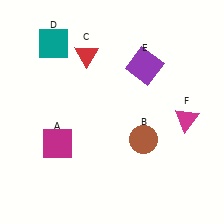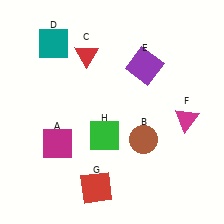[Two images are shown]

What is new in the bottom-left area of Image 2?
A green square (H) was added in the bottom-left area of Image 2.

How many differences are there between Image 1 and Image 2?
There are 2 differences between the two images.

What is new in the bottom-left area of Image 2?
A red square (G) was added in the bottom-left area of Image 2.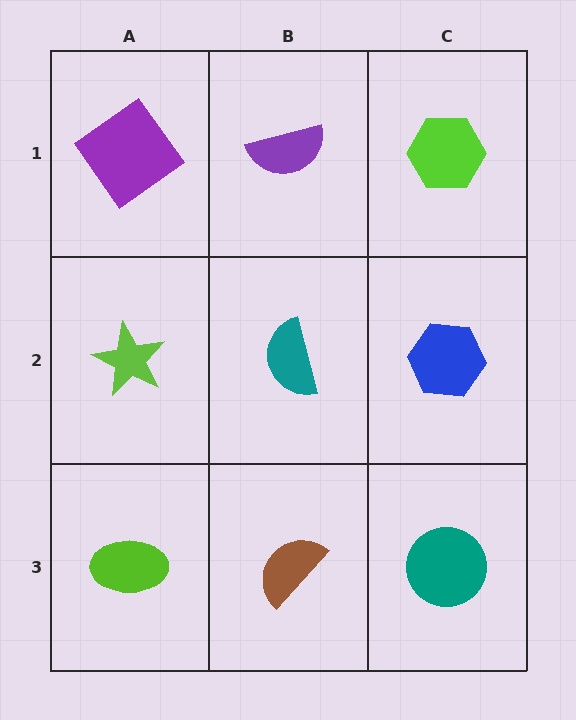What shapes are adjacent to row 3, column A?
A lime star (row 2, column A), a brown semicircle (row 3, column B).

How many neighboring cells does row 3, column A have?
2.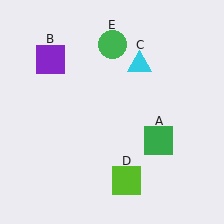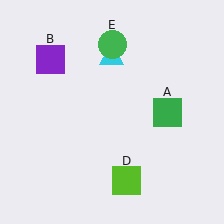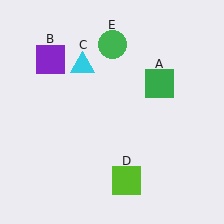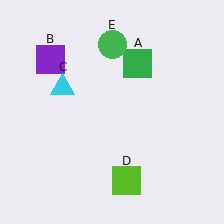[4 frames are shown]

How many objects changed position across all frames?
2 objects changed position: green square (object A), cyan triangle (object C).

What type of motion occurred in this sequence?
The green square (object A), cyan triangle (object C) rotated counterclockwise around the center of the scene.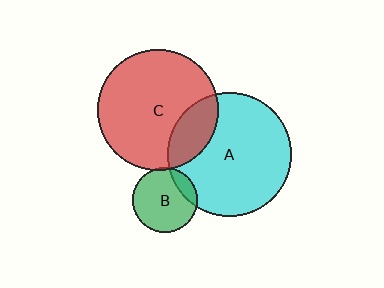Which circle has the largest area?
Circle A (cyan).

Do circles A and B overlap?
Yes.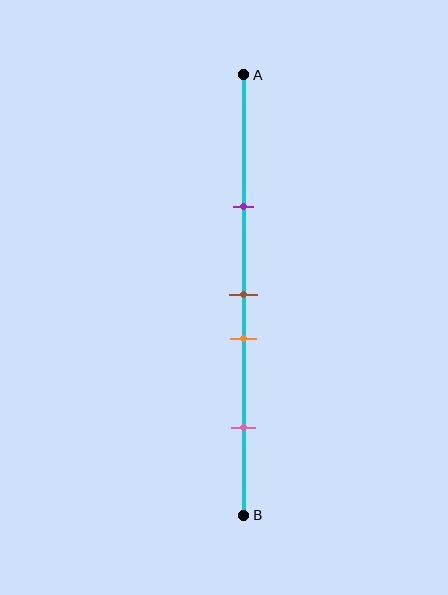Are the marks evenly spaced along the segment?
No, the marks are not evenly spaced.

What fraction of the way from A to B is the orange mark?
The orange mark is approximately 60% (0.6) of the way from A to B.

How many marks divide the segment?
There are 4 marks dividing the segment.